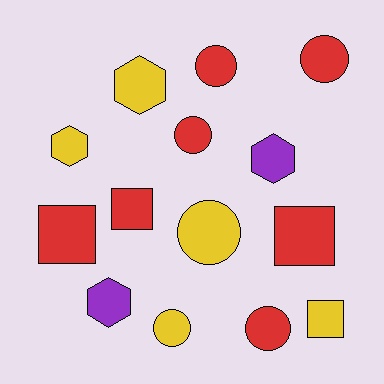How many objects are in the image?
There are 14 objects.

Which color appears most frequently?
Red, with 7 objects.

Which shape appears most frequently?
Circle, with 6 objects.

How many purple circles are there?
There are no purple circles.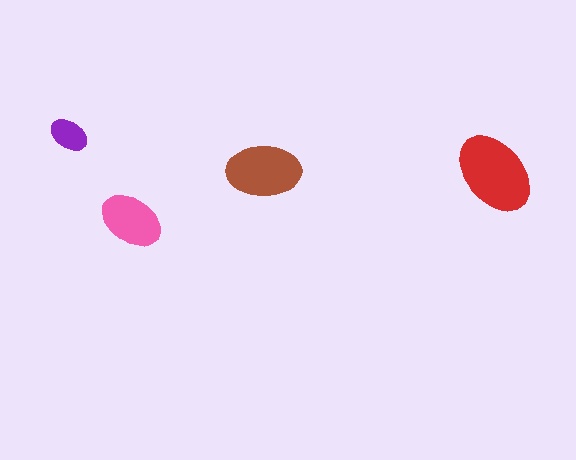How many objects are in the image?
There are 4 objects in the image.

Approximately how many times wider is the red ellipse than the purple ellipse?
About 2 times wider.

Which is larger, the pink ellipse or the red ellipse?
The red one.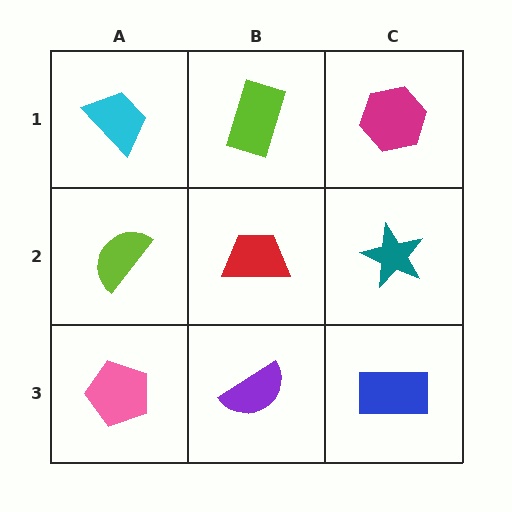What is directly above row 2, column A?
A cyan trapezoid.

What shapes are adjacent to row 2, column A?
A cyan trapezoid (row 1, column A), a pink pentagon (row 3, column A), a red trapezoid (row 2, column B).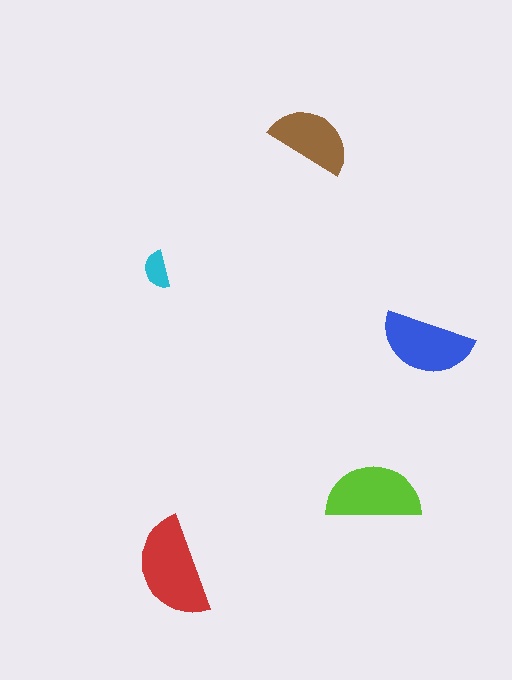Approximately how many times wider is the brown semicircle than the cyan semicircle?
About 2 times wider.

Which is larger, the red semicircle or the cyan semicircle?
The red one.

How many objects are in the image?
There are 5 objects in the image.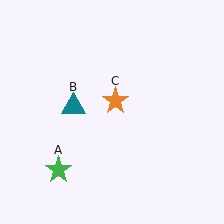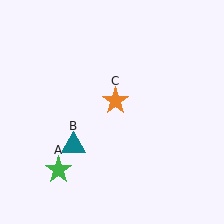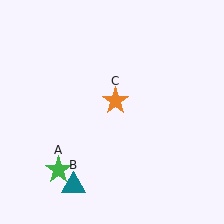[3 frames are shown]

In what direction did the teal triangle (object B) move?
The teal triangle (object B) moved down.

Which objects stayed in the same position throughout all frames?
Green star (object A) and orange star (object C) remained stationary.